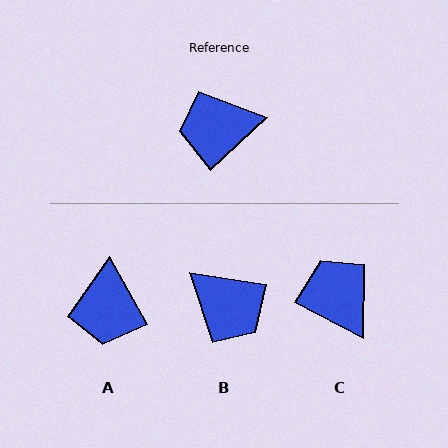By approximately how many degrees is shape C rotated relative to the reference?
Approximately 70 degrees clockwise.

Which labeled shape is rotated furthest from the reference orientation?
B, about 129 degrees away.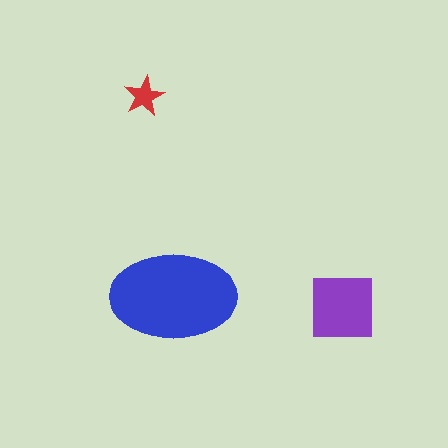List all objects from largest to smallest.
The blue ellipse, the purple square, the red star.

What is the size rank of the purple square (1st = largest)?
2nd.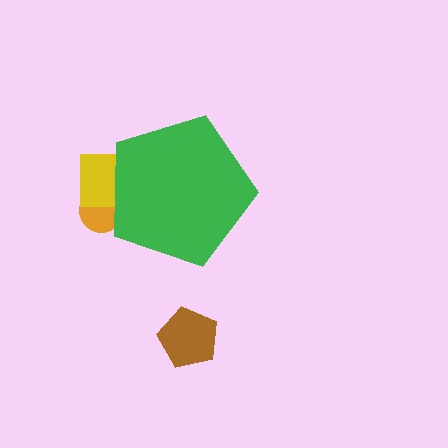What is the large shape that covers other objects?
A green pentagon.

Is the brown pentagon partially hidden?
No, the brown pentagon is fully visible.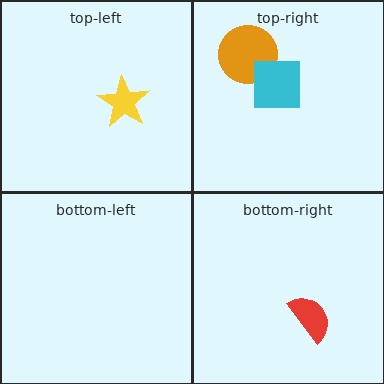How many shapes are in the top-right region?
2.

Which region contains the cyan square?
The top-right region.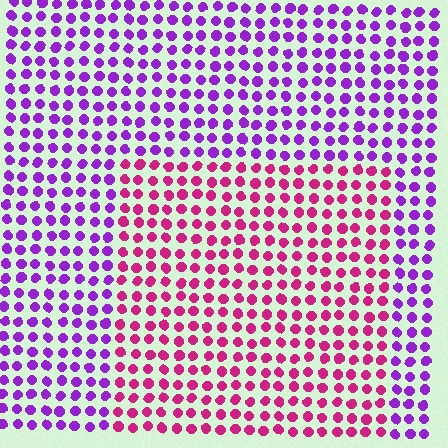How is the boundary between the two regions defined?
The boundary is defined purely by a slight shift in hue (about 45 degrees). Spacing, size, and orientation are identical on both sides.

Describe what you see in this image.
The image is filled with small purple elements in a uniform arrangement. A rectangle-shaped region is visible where the elements are tinted to a slightly different hue, forming a subtle color boundary.